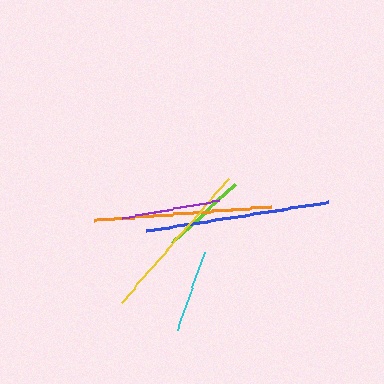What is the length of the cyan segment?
The cyan segment is approximately 84 pixels long.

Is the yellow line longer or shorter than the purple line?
The yellow line is longer than the purple line.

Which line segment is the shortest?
The cyan line is the shortest at approximately 84 pixels.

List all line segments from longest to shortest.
From longest to shortest: blue, orange, yellow, purple, lime, cyan.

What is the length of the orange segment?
The orange segment is approximately 179 pixels long.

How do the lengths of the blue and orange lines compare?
The blue and orange lines are approximately the same length.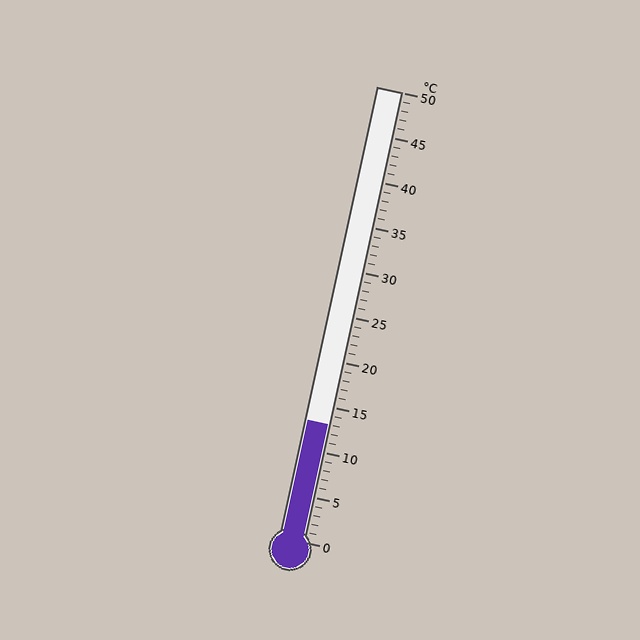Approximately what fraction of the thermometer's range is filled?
The thermometer is filled to approximately 25% of its range.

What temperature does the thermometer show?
The thermometer shows approximately 13°C.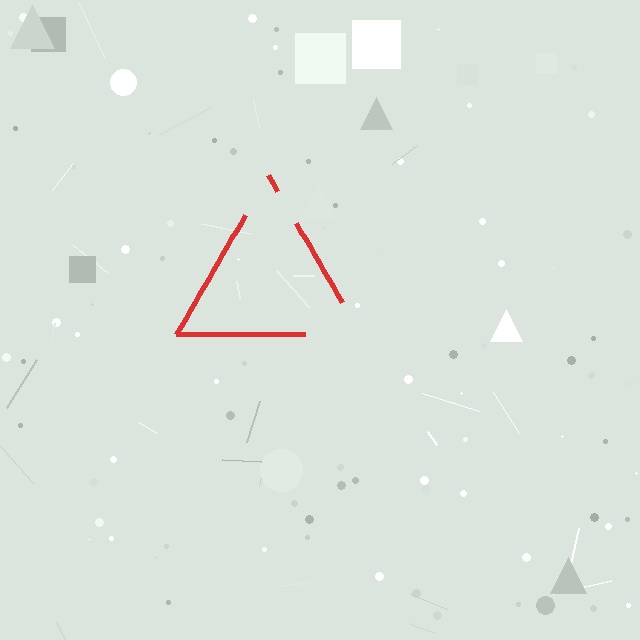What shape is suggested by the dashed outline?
The dashed outline suggests a triangle.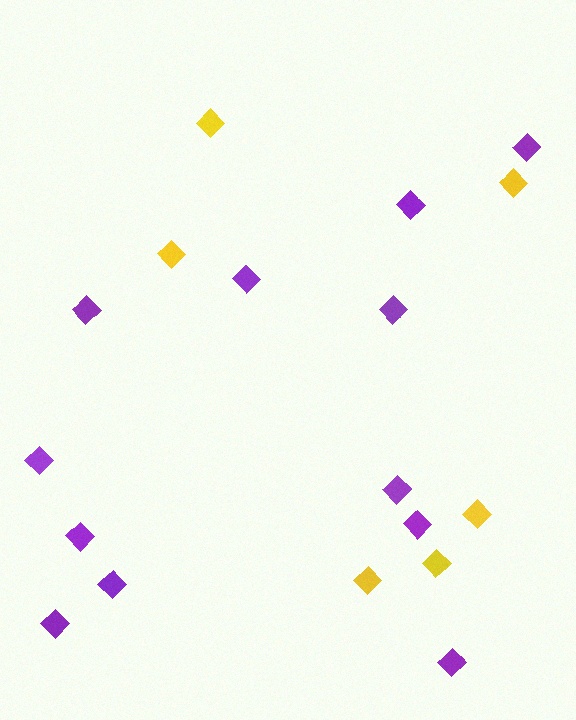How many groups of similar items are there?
There are 2 groups: one group of yellow diamonds (6) and one group of purple diamonds (12).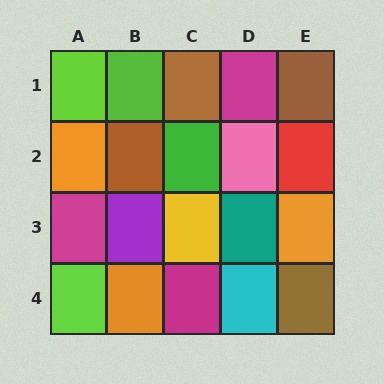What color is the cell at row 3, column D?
Teal.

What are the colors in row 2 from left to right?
Orange, brown, green, pink, red.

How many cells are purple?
1 cell is purple.